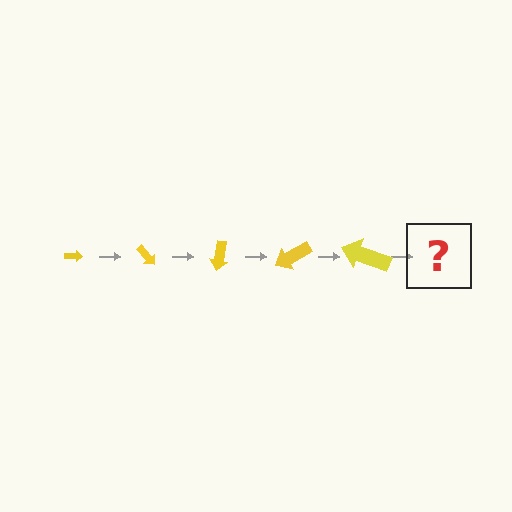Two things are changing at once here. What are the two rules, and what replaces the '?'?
The two rules are that the arrow grows larger each step and it rotates 50 degrees each step. The '?' should be an arrow, larger than the previous one and rotated 250 degrees from the start.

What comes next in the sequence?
The next element should be an arrow, larger than the previous one and rotated 250 degrees from the start.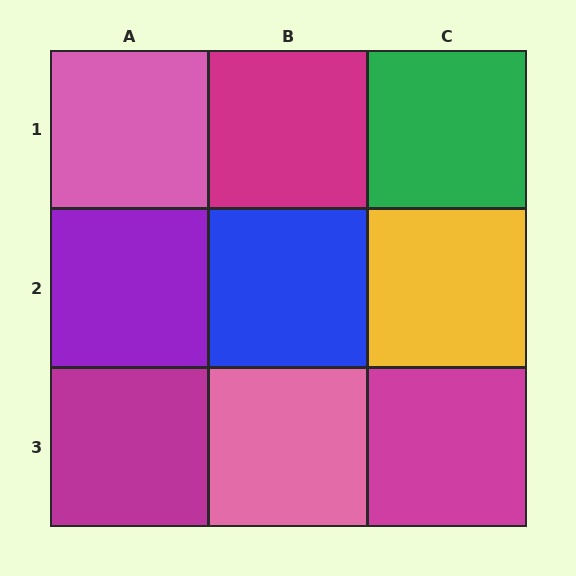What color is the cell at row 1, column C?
Green.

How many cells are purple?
1 cell is purple.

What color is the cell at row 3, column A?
Magenta.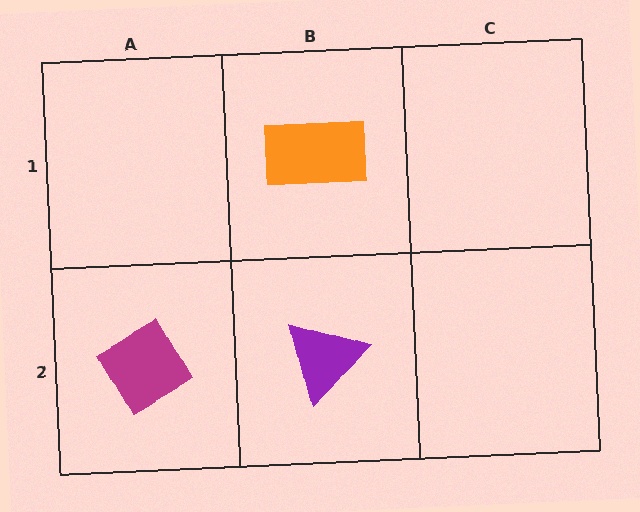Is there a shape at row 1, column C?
No, that cell is empty.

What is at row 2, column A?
A magenta diamond.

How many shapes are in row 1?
1 shape.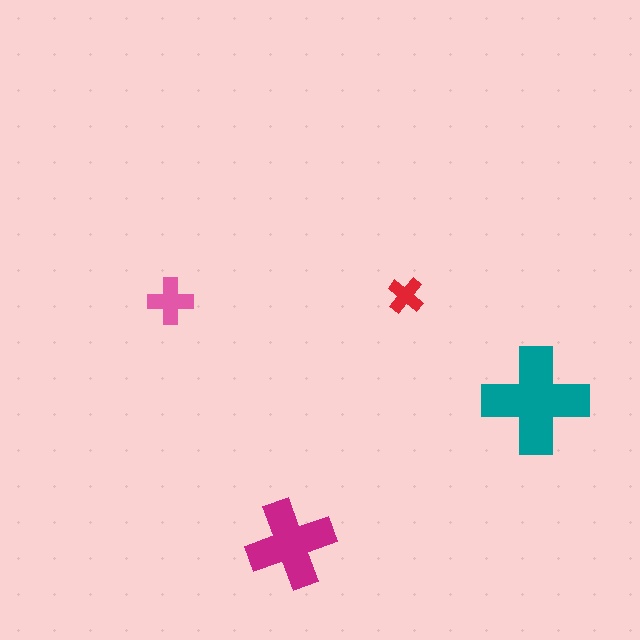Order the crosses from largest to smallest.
the teal one, the magenta one, the pink one, the red one.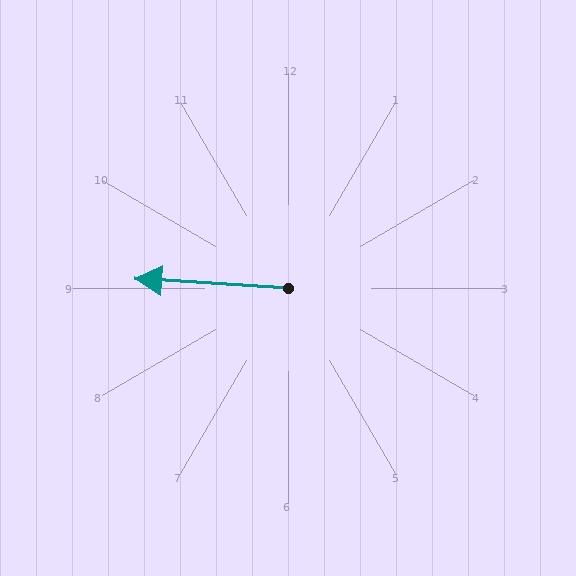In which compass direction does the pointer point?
West.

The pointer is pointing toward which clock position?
Roughly 9 o'clock.